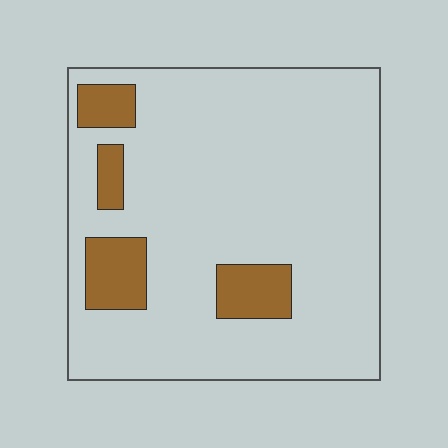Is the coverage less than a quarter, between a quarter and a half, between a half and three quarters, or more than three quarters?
Less than a quarter.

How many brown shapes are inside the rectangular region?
4.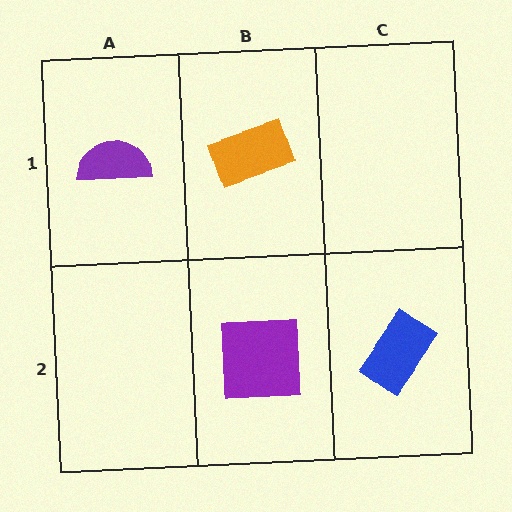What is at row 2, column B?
A purple square.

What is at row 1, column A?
A purple semicircle.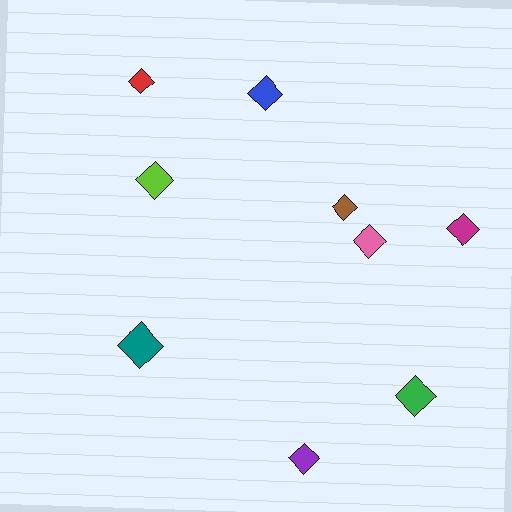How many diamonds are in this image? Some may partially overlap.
There are 9 diamonds.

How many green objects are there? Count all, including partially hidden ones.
There is 1 green object.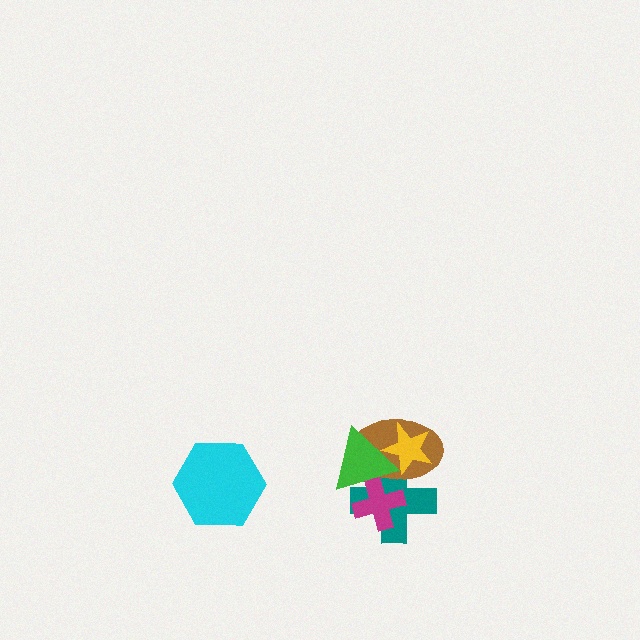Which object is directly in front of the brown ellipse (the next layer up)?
The yellow star is directly in front of the brown ellipse.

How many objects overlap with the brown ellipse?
4 objects overlap with the brown ellipse.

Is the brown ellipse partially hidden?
Yes, it is partially covered by another shape.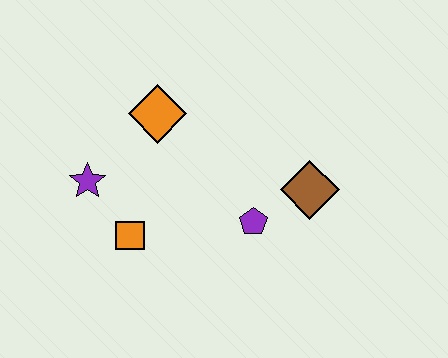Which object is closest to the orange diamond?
The purple star is closest to the orange diamond.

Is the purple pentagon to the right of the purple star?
Yes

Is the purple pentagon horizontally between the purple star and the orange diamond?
No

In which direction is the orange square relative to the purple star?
The orange square is below the purple star.